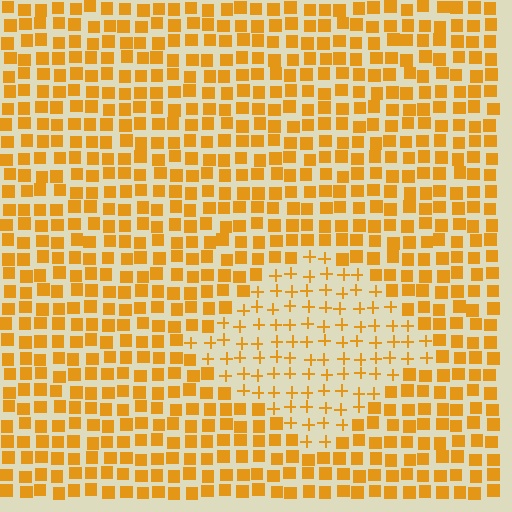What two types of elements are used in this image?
The image uses plus signs inside the diamond region and squares outside it.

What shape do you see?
I see a diamond.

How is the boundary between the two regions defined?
The boundary is defined by a change in element shape: plus signs inside vs. squares outside. All elements share the same color and spacing.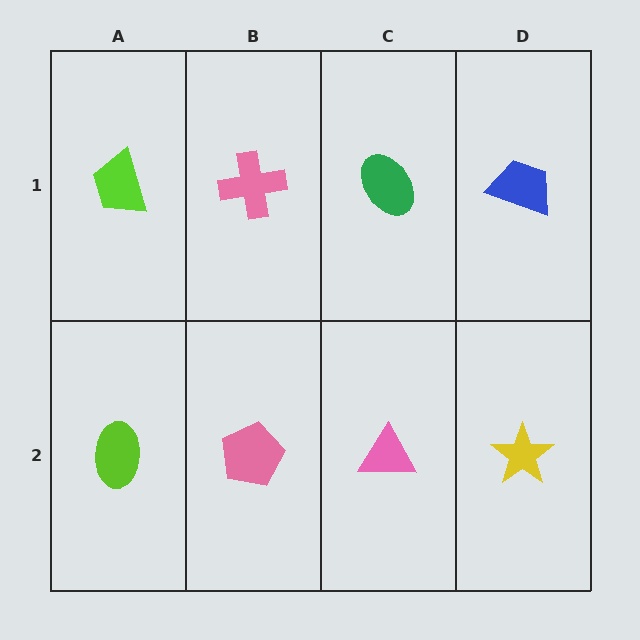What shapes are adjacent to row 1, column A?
A lime ellipse (row 2, column A), a pink cross (row 1, column B).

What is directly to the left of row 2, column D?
A pink triangle.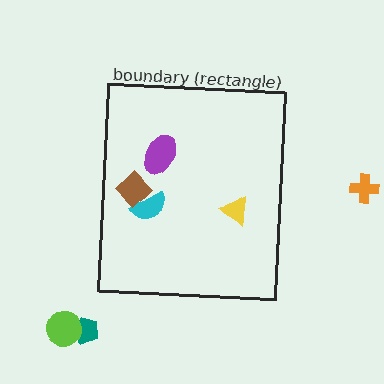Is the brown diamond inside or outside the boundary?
Inside.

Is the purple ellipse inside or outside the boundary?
Inside.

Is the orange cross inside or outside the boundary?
Outside.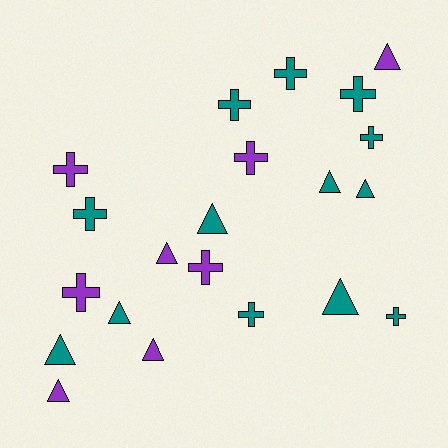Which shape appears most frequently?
Cross, with 11 objects.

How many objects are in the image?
There are 21 objects.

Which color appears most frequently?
Teal, with 13 objects.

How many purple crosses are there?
There are 4 purple crosses.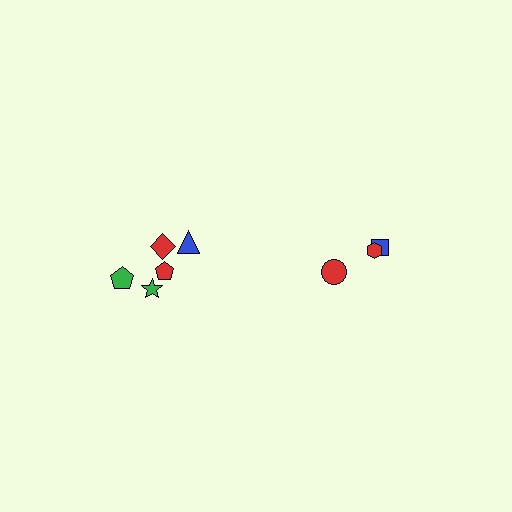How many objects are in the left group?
There are 5 objects.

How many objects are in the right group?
There are 3 objects.